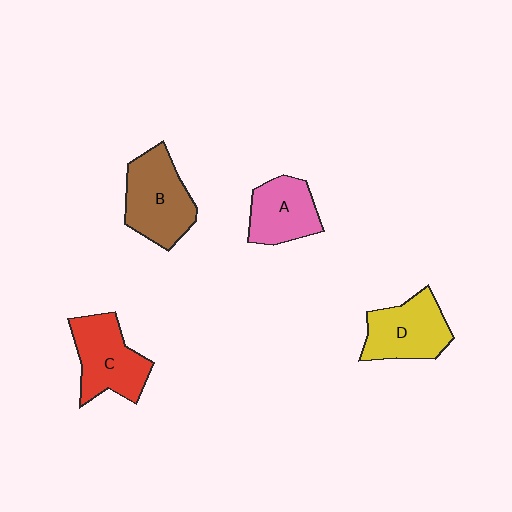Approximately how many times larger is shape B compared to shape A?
Approximately 1.3 times.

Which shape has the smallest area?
Shape A (pink).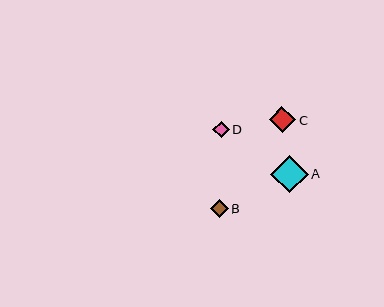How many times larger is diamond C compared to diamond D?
Diamond C is approximately 1.6 times the size of diamond D.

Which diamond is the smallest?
Diamond D is the smallest with a size of approximately 16 pixels.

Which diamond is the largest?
Diamond A is the largest with a size of approximately 38 pixels.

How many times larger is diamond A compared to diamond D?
Diamond A is approximately 2.3 times the size of diamond D.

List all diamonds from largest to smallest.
From largest to smallest: A, C, B, D.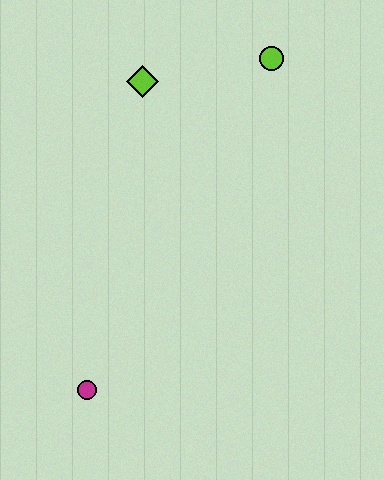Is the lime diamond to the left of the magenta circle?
No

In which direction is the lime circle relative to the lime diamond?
The lime circle is to the right of the lime diamond.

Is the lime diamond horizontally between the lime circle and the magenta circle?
Yes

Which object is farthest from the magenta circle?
The lime circle is farthest from the magenta circle.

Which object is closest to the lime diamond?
The lime circle is closest to the lime diamond.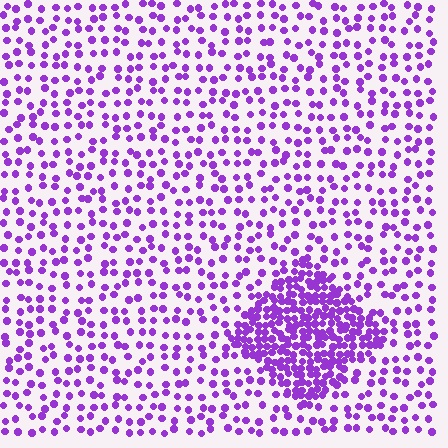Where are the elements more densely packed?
The elements are more densely packed inside the diamond boundary.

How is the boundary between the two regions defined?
The boundary is defined by a change in element density (approximately 2.8x ratio). All elements are the same color, size, and shape.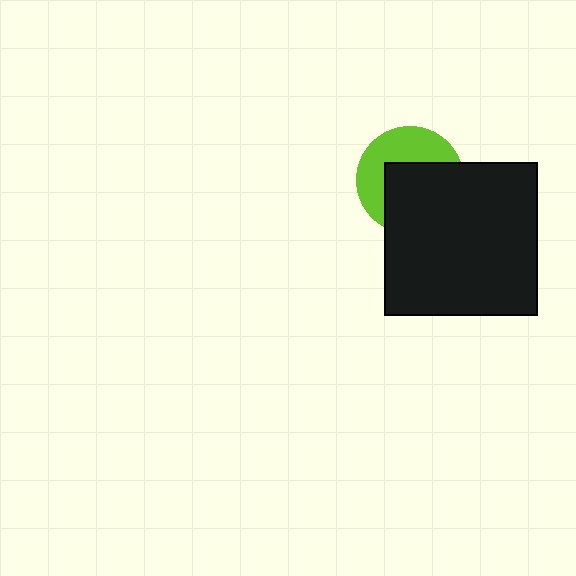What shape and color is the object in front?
The object in front is a black square.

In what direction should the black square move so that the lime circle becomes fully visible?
The black square should move toward the lower-right. That is the shortest direction to clear the overlap and leave the lime circle fully visible.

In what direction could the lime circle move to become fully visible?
The lime circle could move toward the upper-left. That would shift it out from behind the black square entirely.